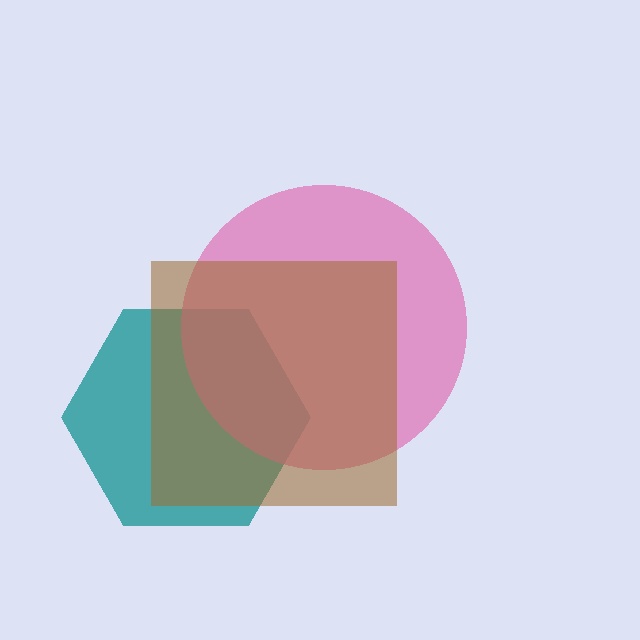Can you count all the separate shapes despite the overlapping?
Yes, there are 3 separate shapes.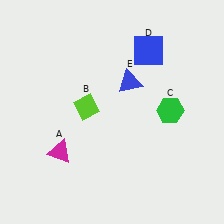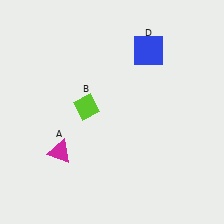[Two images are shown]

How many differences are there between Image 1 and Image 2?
There are 2 differences between the two images.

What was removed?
The green hexagon (C), the blue triangle (E) were removed in Image 2.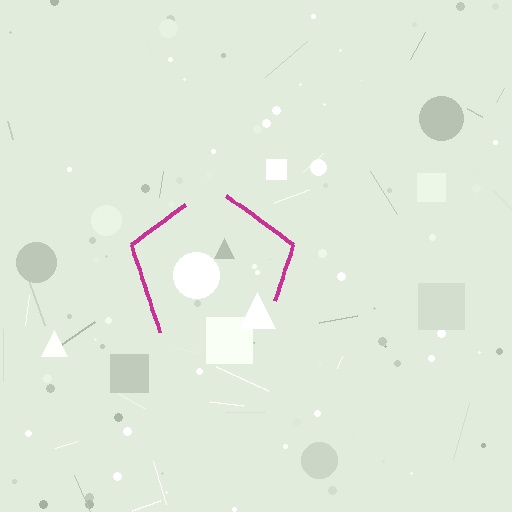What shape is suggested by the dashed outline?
The dashed outline suggests a pentagon.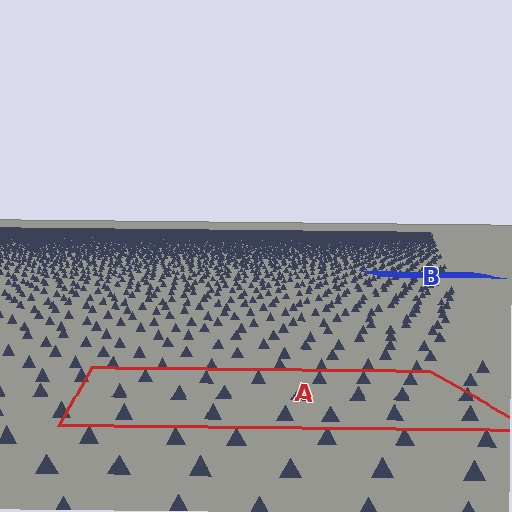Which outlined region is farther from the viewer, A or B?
Region B is farther from the viewer — the texture elements inside it appear smaller and more densely packed.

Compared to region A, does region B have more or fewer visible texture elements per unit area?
Region B has more texture elements per unit area — they are packed more densely because it is farther away.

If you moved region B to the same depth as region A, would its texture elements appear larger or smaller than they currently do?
They would appear larger. At a closer depth, the same texture elements are projected at a bigger on-screen size.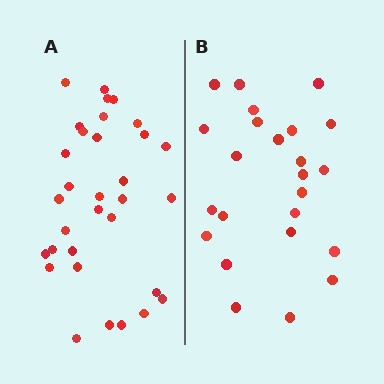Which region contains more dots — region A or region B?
Region A (the left region) has more dots.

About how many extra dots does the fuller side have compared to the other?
Region A has roughly 8 or so more dots than region B.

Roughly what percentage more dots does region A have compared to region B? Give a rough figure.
About 35% more.